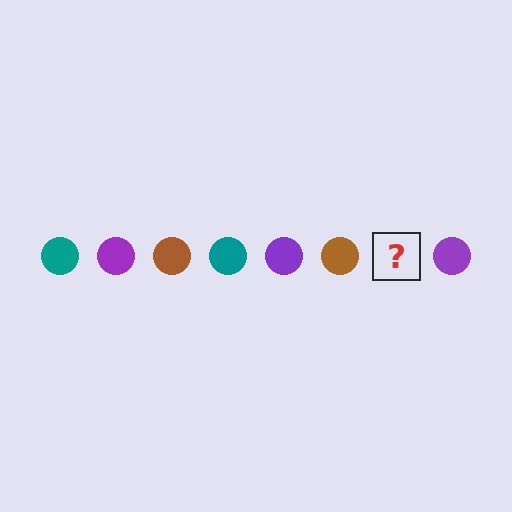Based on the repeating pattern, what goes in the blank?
The blank should be a teal circle.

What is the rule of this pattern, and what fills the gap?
The rule is that the pattern cycles through teal, purple, brown circles. The gap should be filled with a teal circle.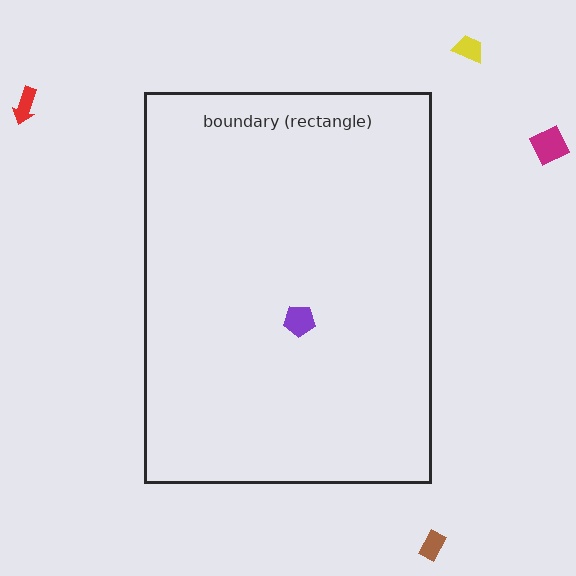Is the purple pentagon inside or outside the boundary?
Inside.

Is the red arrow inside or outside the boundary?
Outside.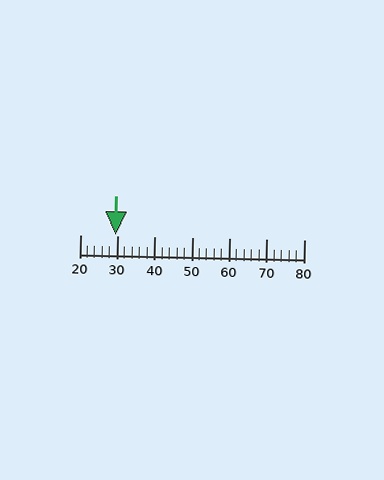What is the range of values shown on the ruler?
The ruler shows values from 20 to 80.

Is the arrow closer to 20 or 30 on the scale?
The arrow is closer to 30.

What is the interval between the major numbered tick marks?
The major tick marks are spaced 10 units apart.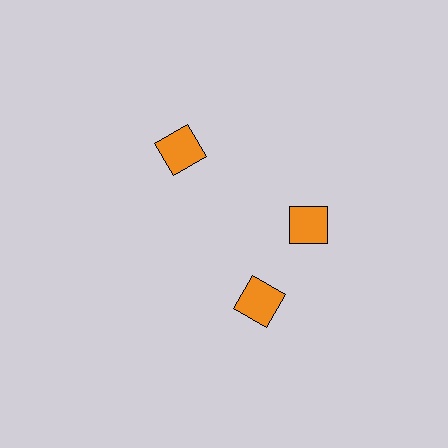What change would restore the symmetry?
The symmetry would be restored by rotating it back into even spacing with its neighbors so that all 3 squares sit at equal angles and equal distance from the center.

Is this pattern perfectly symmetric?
No. The 3 orange squares are arranged in a ring, but one element near the 7 o'clock position is rotated out of alignment along the ring, breaking the 3-fold rotational symmetry.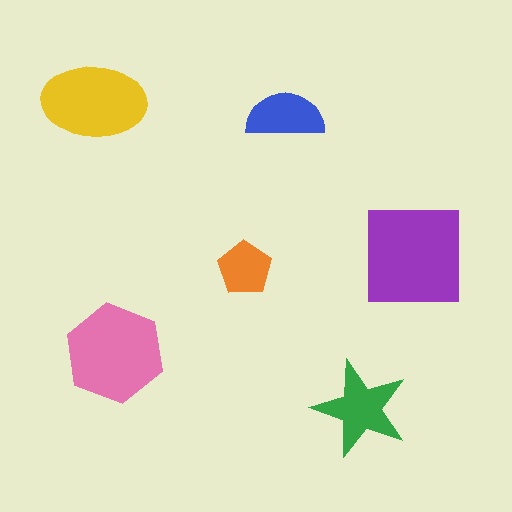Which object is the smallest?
The orange pentagon.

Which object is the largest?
The purple square.